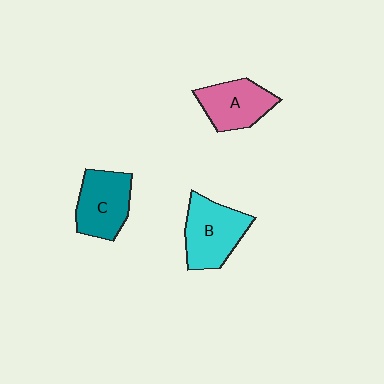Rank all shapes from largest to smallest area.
From largest to smallest: B (cyan), C (teal), A (pink).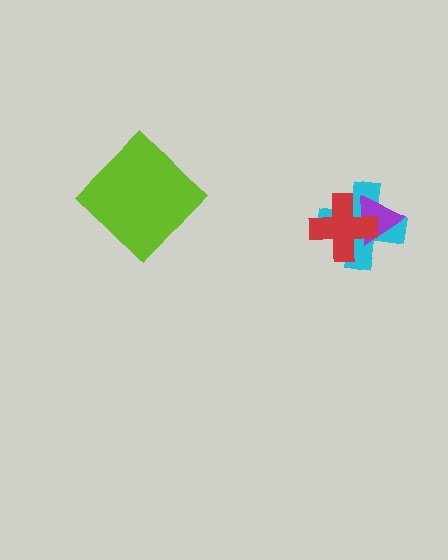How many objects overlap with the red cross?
2 objects overlap with the red cross.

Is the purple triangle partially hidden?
Yes, it is partially covered by another shape.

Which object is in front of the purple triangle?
The red cross is in front of the purple triangle.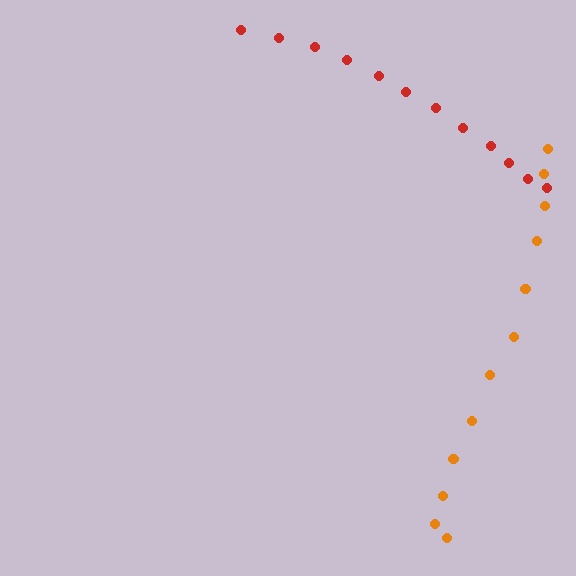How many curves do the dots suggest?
There are 2 distinct paths.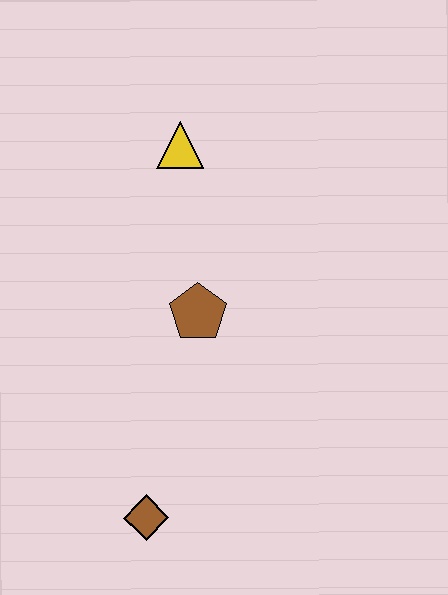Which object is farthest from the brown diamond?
The yellow triangle is farthest from the brown diamond.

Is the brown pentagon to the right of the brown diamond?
Yes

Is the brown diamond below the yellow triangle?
Yes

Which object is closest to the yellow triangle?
The brown pentagon is closest to the yellow triangle.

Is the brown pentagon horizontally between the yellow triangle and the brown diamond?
No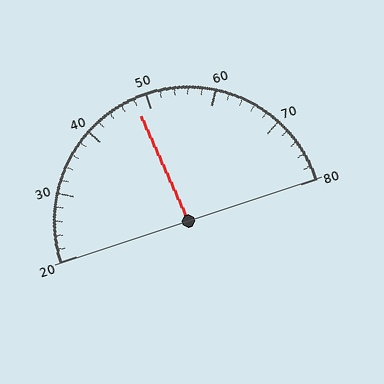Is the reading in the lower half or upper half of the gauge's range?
The reading is in the lower half of the range (20 to 80).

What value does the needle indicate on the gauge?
The needle indicates approximately 48.